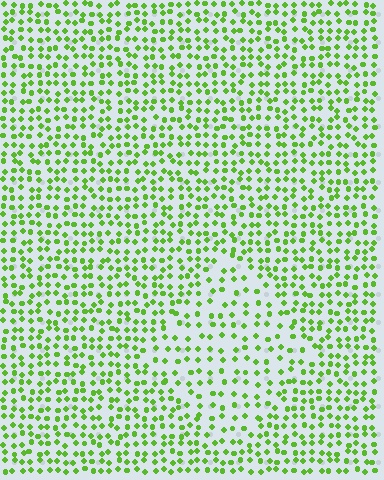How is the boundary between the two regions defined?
The boundary is defined by a change in element density (approximately 1.7x ratio). All elements are the same color, size, and shape.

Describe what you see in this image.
The image contains small lime elements arranged at two different densities. A diamond-shaped region is visible where the elements are less densely packed than the surrounding area.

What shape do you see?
I see a diamond.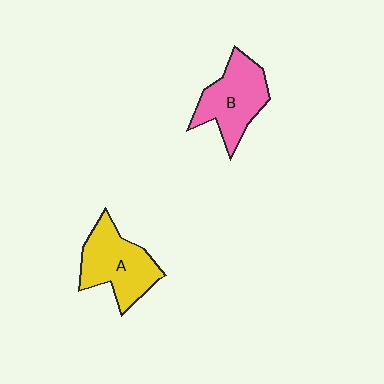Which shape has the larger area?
Shape A (yellow).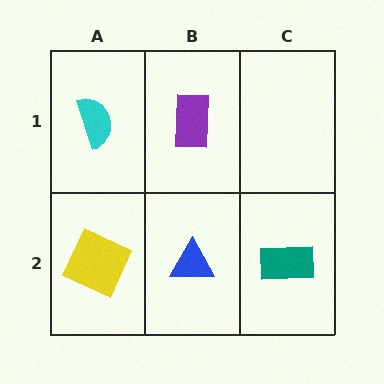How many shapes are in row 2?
3 shapes.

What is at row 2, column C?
A teal rectangle.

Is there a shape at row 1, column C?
No, that cell is empty.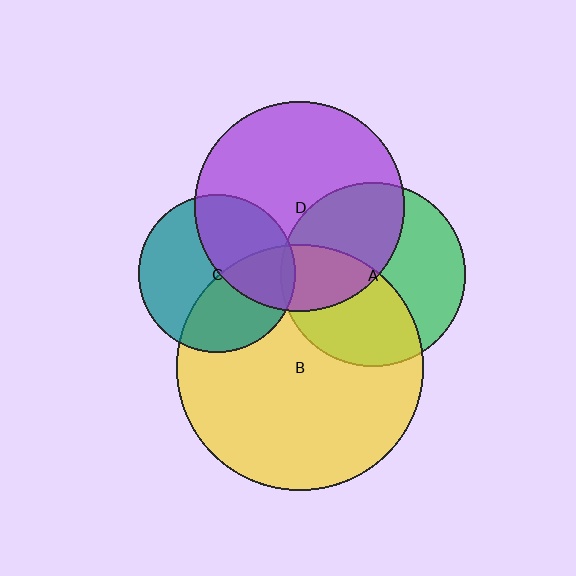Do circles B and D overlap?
Yes.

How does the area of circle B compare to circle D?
Approximately 1.4 times.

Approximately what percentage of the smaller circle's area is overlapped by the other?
Approximately 20%.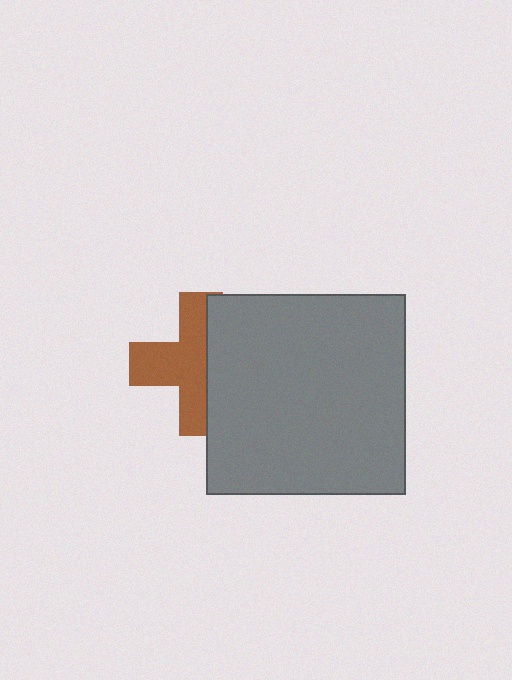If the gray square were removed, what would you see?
You would see the complete brown cross.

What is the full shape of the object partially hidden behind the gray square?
The partially hidden object is a brown cross.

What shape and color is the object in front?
The object in front is a gray square.